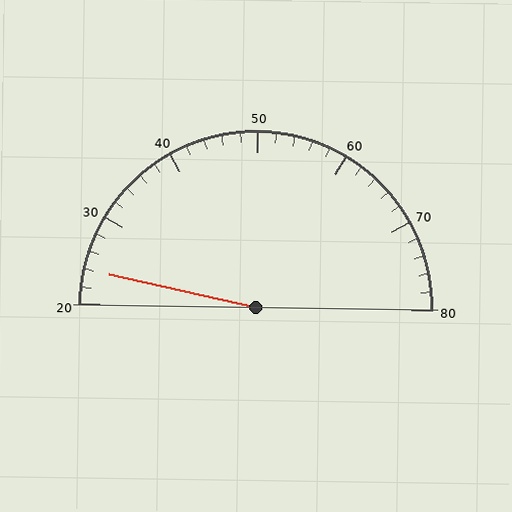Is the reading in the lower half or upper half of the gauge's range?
The reading is in the lower half of the range (20 to 80).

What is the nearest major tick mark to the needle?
The nearest major tick mark is 20.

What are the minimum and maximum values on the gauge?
The gauge ranges from 20 to 80.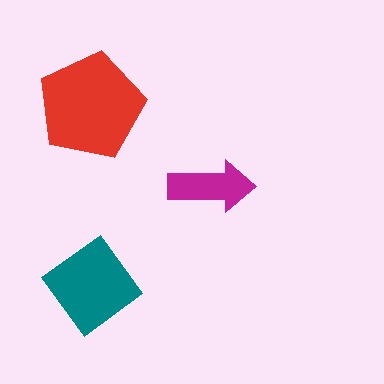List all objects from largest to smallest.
The red pentagon, the teal diamond, the magenta arrow.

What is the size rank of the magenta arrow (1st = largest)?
3rd.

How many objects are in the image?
There are 3 objects in the image.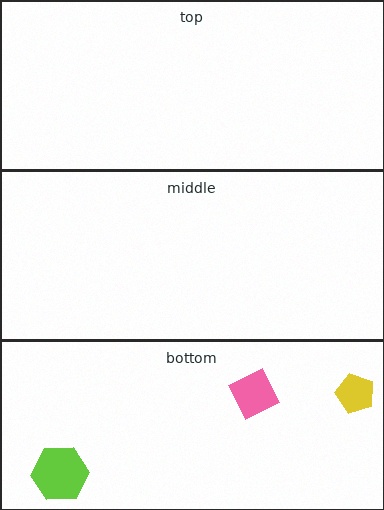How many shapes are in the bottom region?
3.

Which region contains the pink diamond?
The bottom region.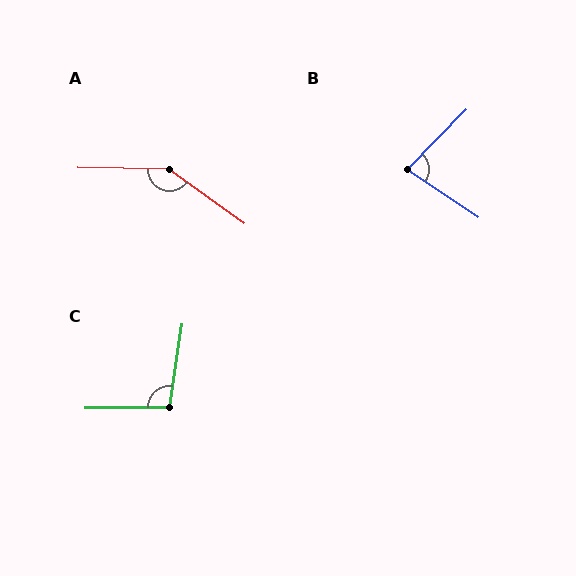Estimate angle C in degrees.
Approximately 98 degrees.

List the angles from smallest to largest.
B (80°), C (98°), A (145°).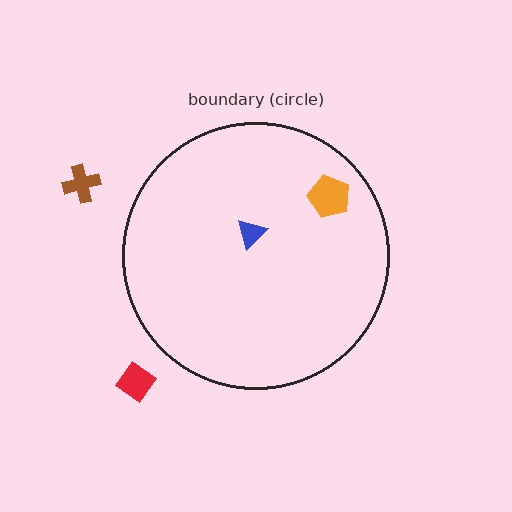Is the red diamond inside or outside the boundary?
Outside.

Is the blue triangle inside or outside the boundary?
Inside.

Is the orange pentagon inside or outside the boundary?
Inside.